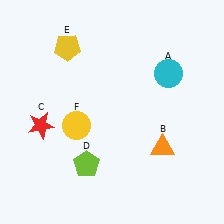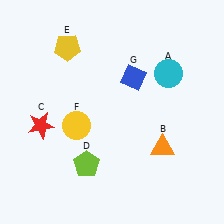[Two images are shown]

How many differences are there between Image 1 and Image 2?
There is 1 difference between the two images.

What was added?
A blue diamond (G) was added in Image 2.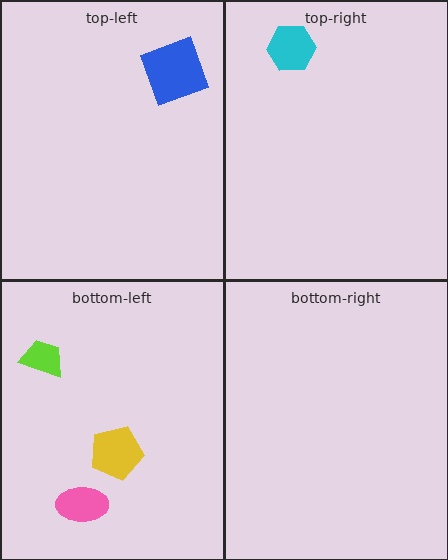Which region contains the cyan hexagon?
The top-right region.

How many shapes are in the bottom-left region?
3.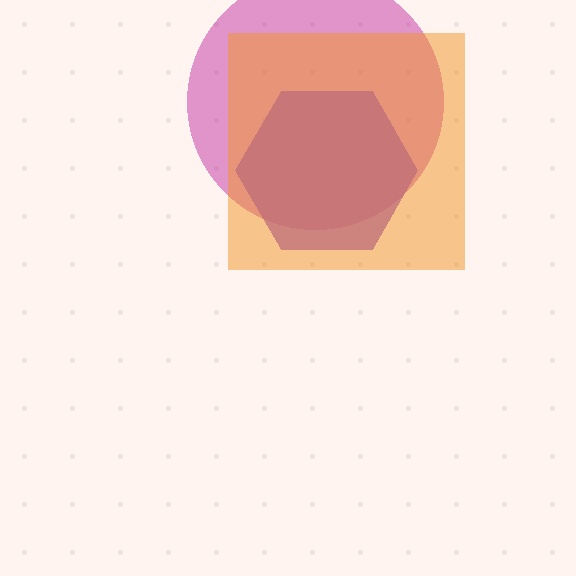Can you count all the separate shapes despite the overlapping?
Yes, there are 3 separate shapes.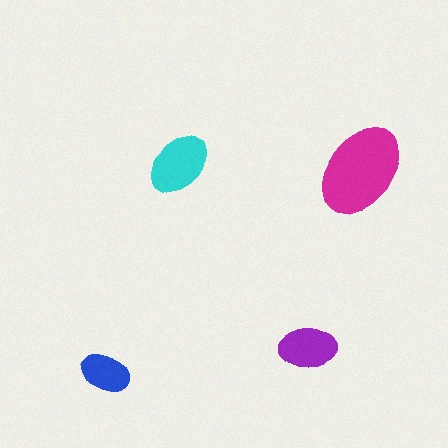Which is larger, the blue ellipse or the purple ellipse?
The purple one.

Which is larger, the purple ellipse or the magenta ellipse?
The magenta one.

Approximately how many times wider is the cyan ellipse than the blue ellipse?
About 1.5 times wider.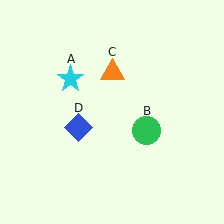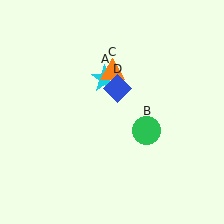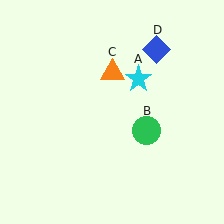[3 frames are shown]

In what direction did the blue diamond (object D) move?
The blue diamond (object D) moved up and to the right.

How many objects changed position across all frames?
2 objects changed position: cyan star (object A), blue diamond (object D).